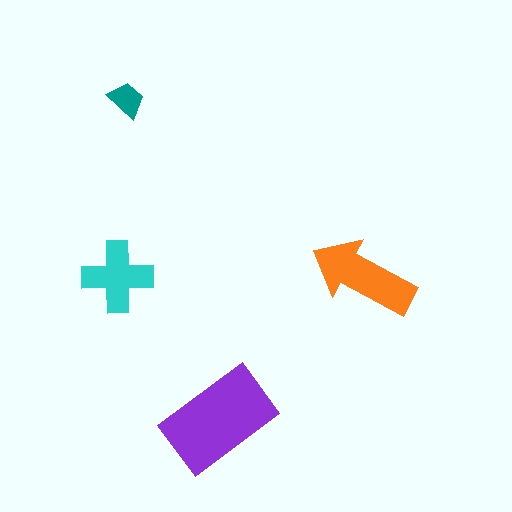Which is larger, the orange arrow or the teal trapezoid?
The orange arrow.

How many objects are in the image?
There are 4 objects in the image.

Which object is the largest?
The purple rectangle.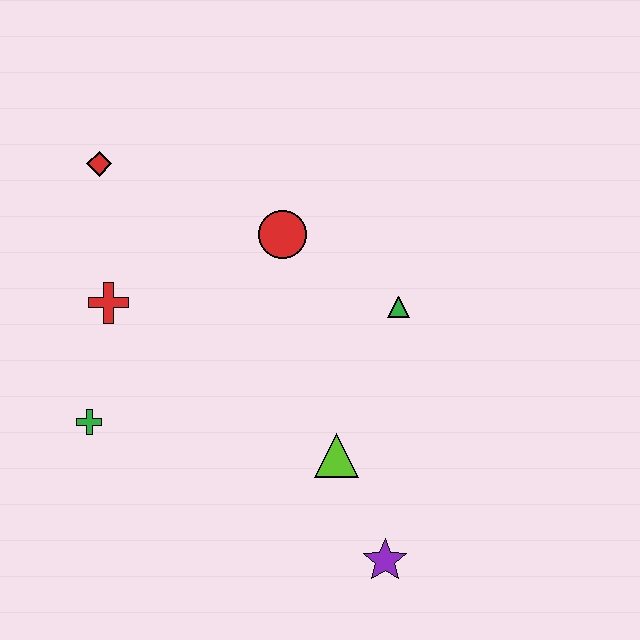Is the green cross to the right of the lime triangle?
No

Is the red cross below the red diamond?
Yes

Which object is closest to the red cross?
The green cross is closest to the red cross.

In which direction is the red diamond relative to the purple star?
The red diamond is above the purple star.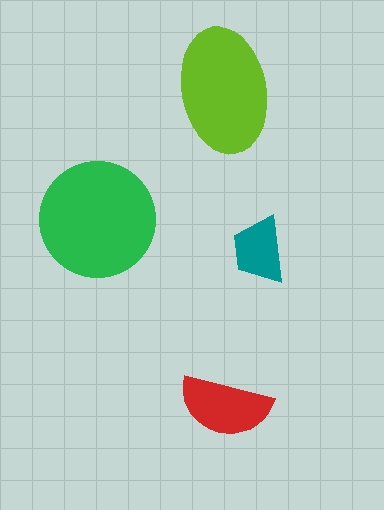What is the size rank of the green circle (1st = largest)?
1st.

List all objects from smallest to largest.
The teal trapezoid, the red semicircle, the lime ellipse, the green circle.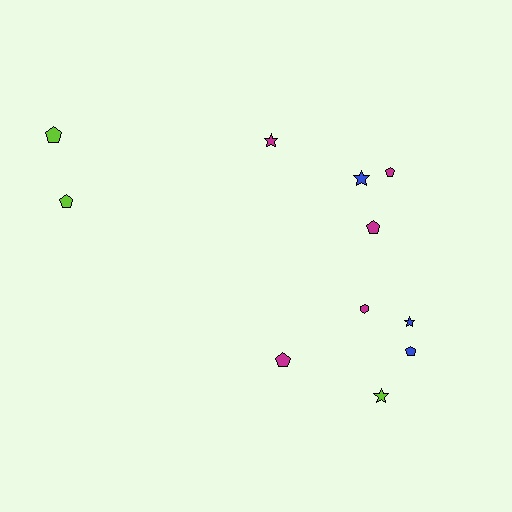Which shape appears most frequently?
Pentagon, with 6 objects.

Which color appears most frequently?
Magenta, with 5 objects.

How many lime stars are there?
There is 1 lime star.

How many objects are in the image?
There are 11 objects.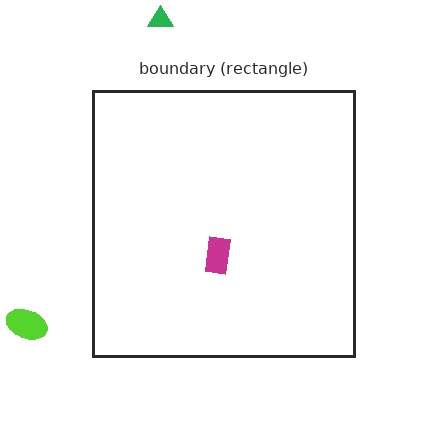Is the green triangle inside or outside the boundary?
Outside.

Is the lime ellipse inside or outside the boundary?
Outside.